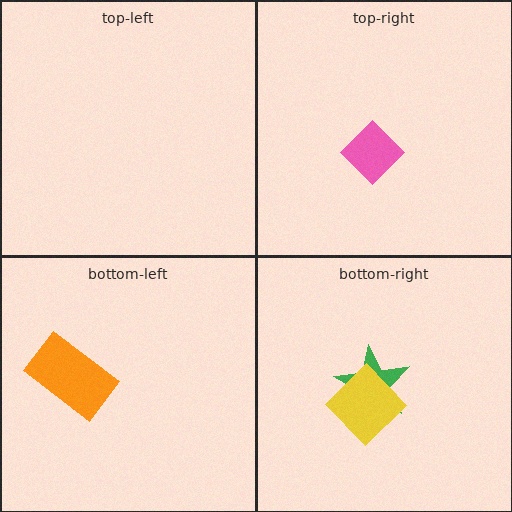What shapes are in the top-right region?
The pink diamond.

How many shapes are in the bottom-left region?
1.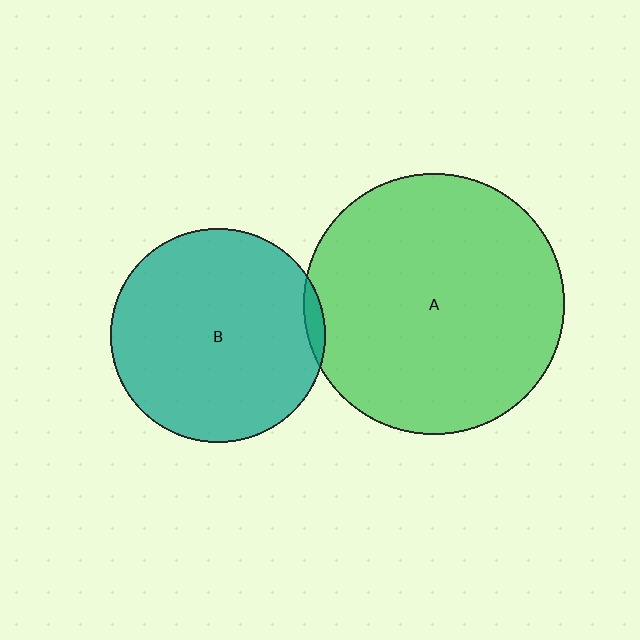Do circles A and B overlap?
Yes.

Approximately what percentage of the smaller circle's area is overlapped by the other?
Approximately 5%.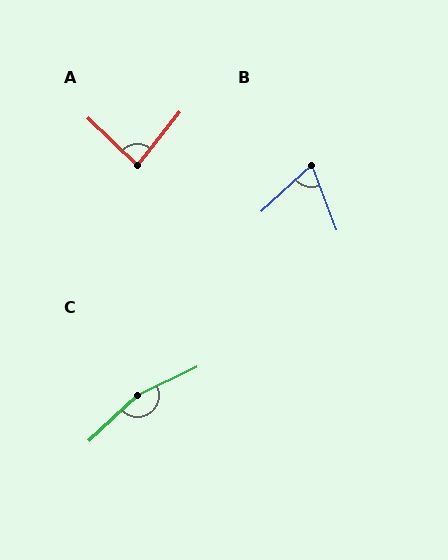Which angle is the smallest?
B, at approximately 69 degrees.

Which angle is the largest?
C, at approximately 162 degrees.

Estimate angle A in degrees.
Approximately 85 degrees.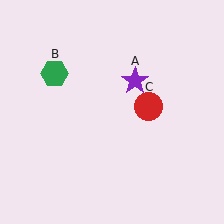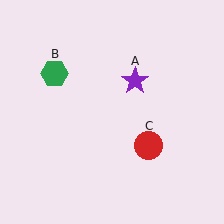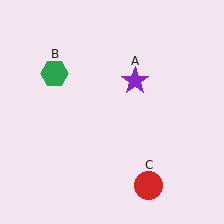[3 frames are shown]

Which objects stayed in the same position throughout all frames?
Purple star (object A) and green hexagon (object B) remained stationary.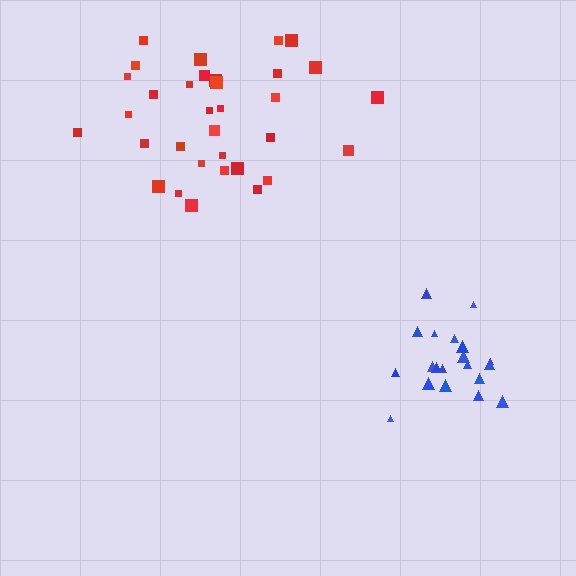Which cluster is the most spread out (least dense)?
Red.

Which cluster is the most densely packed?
Blue.